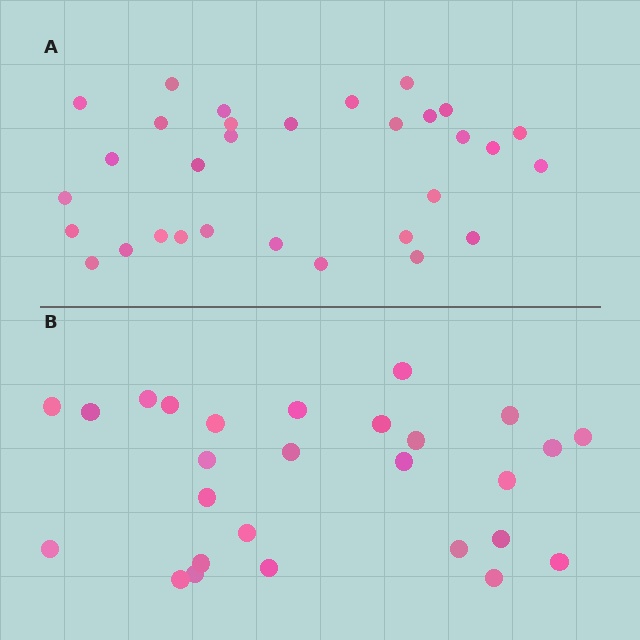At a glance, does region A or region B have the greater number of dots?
Region A (the top region) has more dots.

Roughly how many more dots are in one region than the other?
Region A has about 4 more dots than region B.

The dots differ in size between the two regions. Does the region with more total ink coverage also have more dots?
No. Region B has more total ink coverage because its dots are larger, but region A actually contains more individual dots. Total area can be misleading — the number of items is what matters here.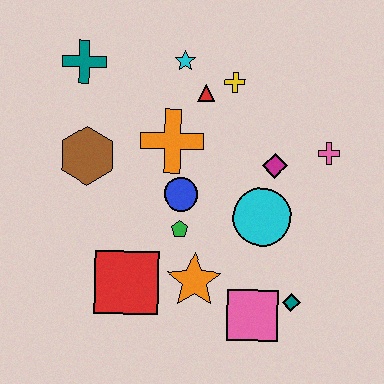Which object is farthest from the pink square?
The teal cross is farthest from the pink square.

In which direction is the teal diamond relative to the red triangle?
The teal diamond is below the red triangle.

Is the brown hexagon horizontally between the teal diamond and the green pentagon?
No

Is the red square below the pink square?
No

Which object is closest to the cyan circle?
The magenta diamond is closest to the cyan circle.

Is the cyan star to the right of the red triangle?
No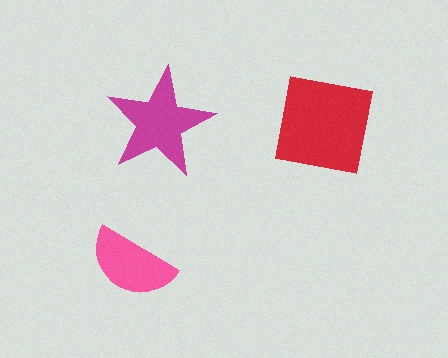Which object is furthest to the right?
The red square is rightmost.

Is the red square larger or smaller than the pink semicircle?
Larger.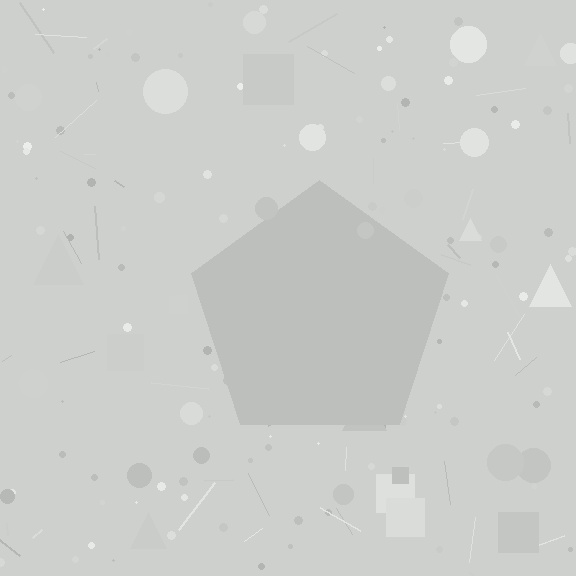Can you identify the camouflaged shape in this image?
The camouflaged shape is a pentagon.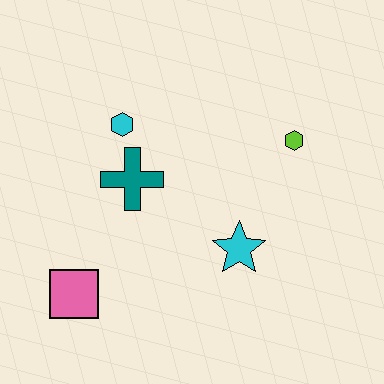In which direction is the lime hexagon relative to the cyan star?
The lime hexagon is above the cyan star.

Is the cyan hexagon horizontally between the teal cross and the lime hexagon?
No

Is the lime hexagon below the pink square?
No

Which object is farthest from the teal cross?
The lime hexagon is farthest from the teal cross.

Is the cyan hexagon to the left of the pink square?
No